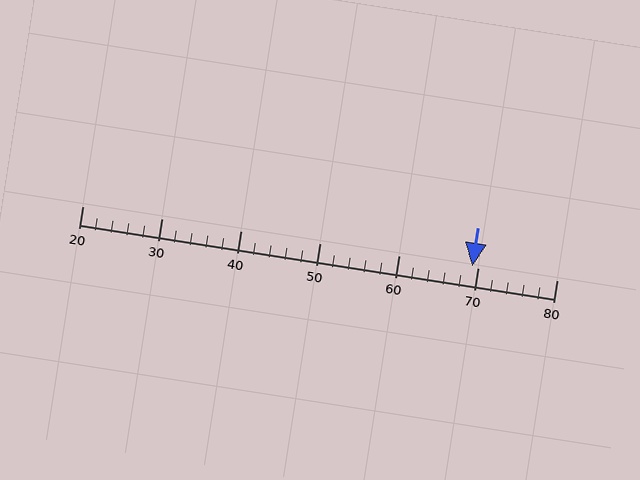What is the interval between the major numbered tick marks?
The major tick marks are spaced 10 units apart.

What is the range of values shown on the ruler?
The ruler shows values from 20 to 80.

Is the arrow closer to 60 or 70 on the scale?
The arrow is closer to 70.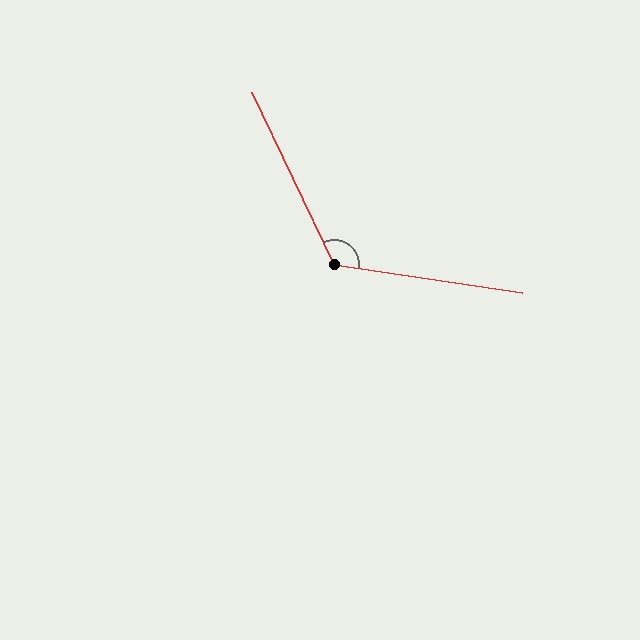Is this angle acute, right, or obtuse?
It is obtuse.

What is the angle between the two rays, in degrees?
Approximately 124 degrees.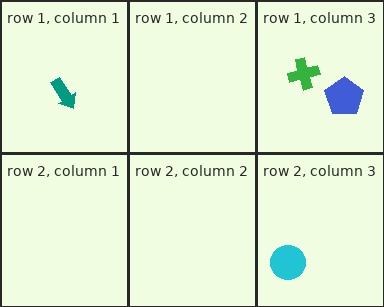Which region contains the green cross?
The row 1, column 3 region.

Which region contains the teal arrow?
The row 1, column 1 region.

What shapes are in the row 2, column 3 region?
The cyan circle.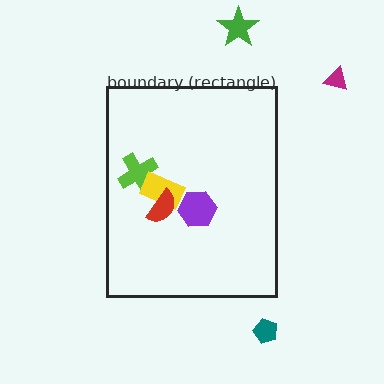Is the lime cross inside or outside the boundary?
Inside.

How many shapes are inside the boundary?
4 inside, 3 outside.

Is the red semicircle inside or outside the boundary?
Inside.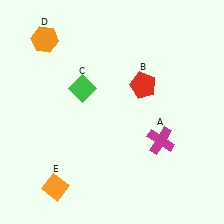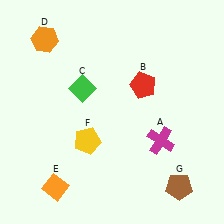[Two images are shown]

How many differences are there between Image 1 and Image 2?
There are 2 differences between the two images.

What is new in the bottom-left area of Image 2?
A yellow pentagon (F) was added in the bottom-left area of Image 2.